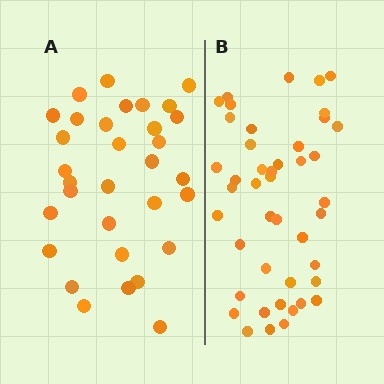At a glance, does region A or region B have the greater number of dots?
Region B (the right region) has more dots.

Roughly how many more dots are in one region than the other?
Region B has roughly 12 or so more dots than region A.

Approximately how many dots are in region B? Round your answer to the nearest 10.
About 40 dots. (The exact count is 44, which rounds to 40.)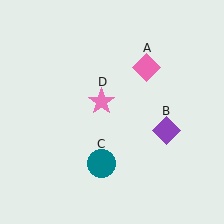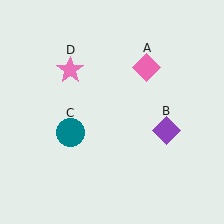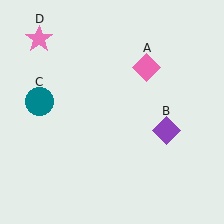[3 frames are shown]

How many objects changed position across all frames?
2 objects changed position: teal circle (object C), pink star (object D).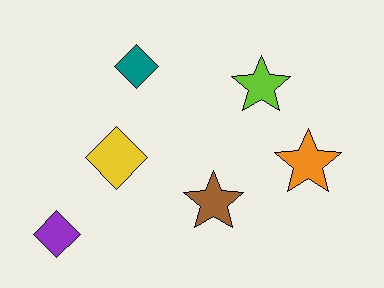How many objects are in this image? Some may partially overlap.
There are 6 objects.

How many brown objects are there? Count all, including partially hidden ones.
There is 1 brown object.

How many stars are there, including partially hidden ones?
There are 3 stars.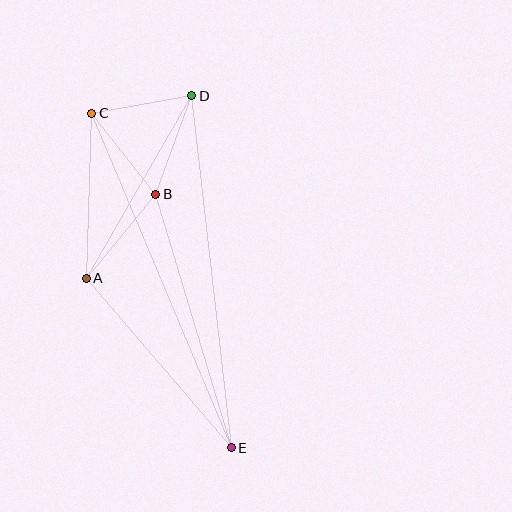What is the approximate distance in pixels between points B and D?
The distance between B and D is approximately 105 pixels.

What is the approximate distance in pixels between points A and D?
The distance between A and D is approximately 211 pixels.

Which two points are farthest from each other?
Points C and E are farthest from each other.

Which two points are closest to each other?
Points C and D are closest to each other.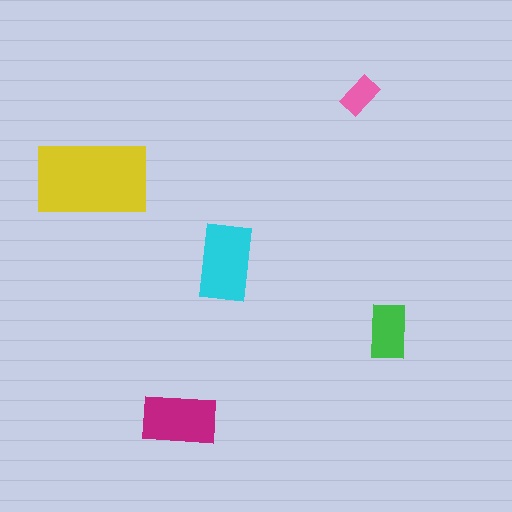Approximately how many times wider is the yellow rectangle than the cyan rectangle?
About 1.5 times wider.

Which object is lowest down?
The magenta rectangle is bottommost.